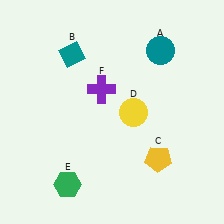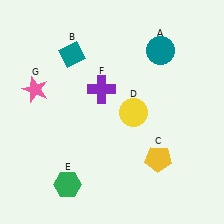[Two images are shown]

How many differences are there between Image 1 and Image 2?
There is 1 difference between the two images.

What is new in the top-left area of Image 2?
A pink star (G) was added in the top-left area of Image 2.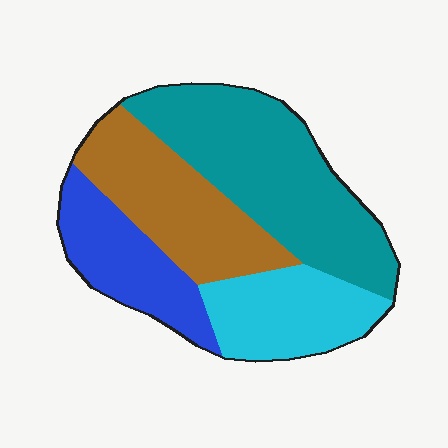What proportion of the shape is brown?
Brown takes up between a sixth and a third of the shape.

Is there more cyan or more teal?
Teal.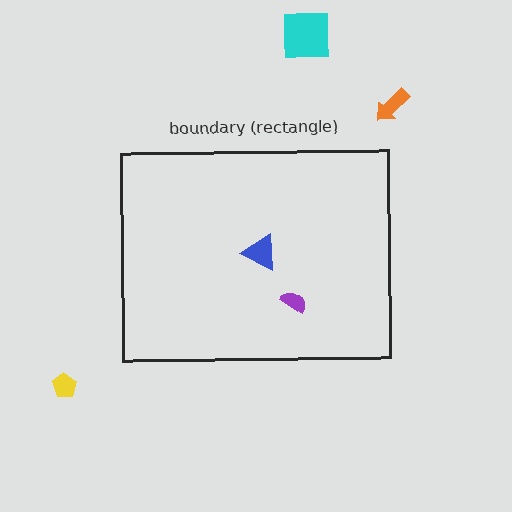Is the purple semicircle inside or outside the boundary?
Inside.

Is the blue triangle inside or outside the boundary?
Inside.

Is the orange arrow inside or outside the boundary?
Outside.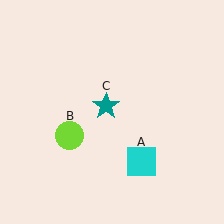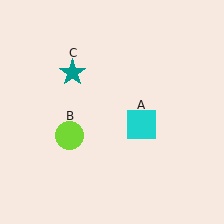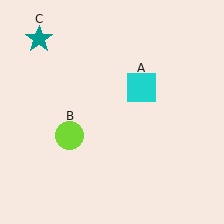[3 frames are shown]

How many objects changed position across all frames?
2 objects changed position: cyan square (object A), teal star (object C).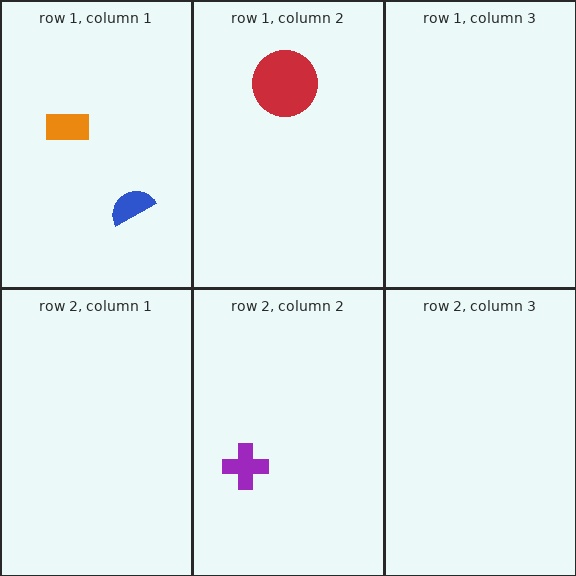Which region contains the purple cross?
The row 2, column 2 region.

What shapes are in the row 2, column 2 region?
The purple cross.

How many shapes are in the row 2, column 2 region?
1.